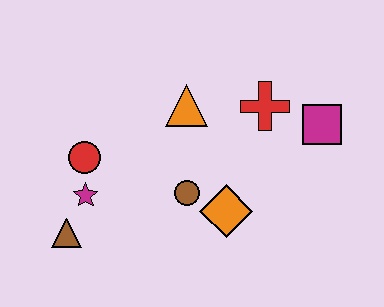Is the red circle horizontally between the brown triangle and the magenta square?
Yes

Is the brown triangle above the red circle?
No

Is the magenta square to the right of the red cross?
Yes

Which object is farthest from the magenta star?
The magenta square is farthest from the magenta star.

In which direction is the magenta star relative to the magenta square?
The magenta star is to the left of the magenta square.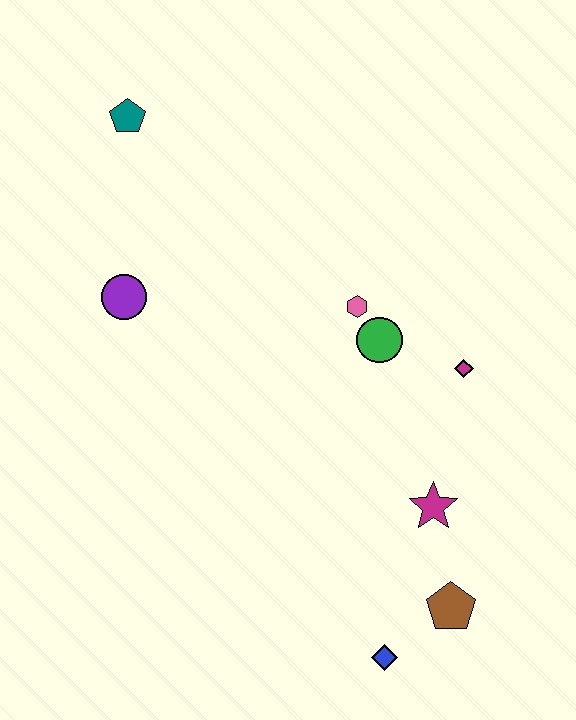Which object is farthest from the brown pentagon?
The teal pentagon is farthest from the brown pentagon.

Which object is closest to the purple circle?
The teal pentagon is closest to the purple circle.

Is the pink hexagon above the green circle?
Yes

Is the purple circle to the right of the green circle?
No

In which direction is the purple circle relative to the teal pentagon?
The purple circle is below the teal pentagon.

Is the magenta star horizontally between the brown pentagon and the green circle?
Yes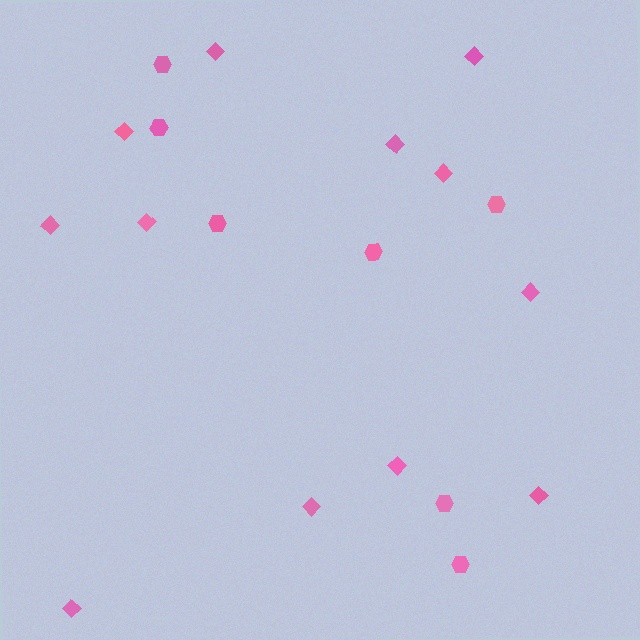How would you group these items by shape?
There are 2 groups: one group of hexagons (7) and one group of diamonds (12).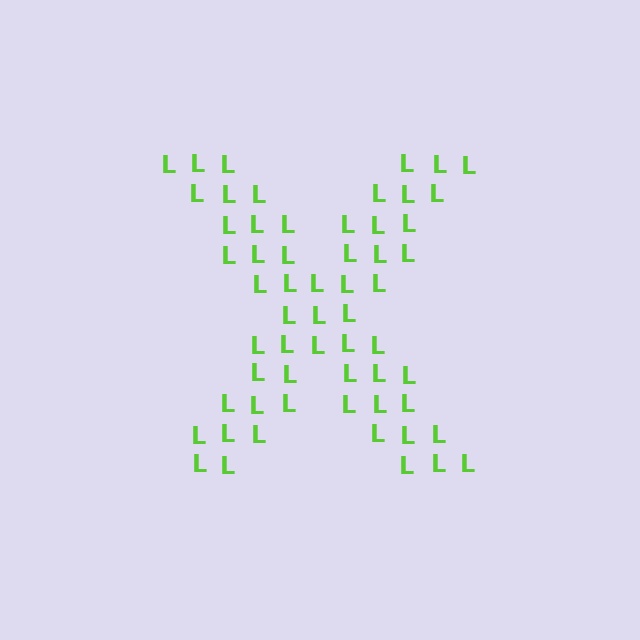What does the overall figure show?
The overall figure shows the letter X.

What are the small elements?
The small elements are letter L's.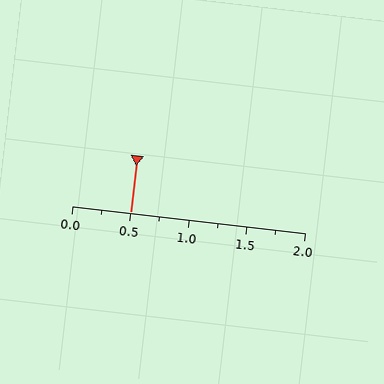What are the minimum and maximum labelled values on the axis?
The axis runs from 0.0 to 2.0.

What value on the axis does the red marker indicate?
The marker indicates approximately 0.5.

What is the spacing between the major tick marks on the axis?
The major ticks are spaced 0.5 apart.